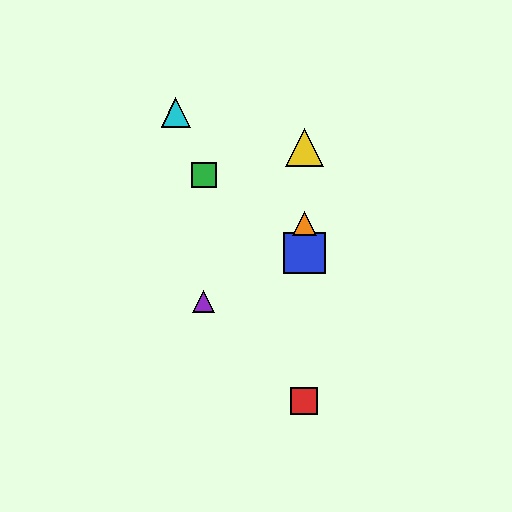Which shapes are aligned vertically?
The red square, the blue square, the yellow triangle, the orange triangle are aligned vertically.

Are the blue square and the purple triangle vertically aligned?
No, the blue square is at x≈304 and the purple triangle is at x≈204.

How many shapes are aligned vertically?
4 shapes (the red square, the blue square, the yellow triangle, the orange triangle) are aligned vertically.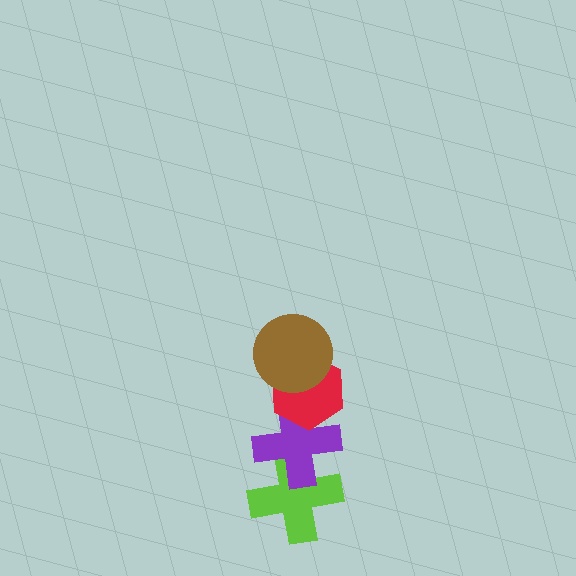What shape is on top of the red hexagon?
The brown circle is on top of the red hexagon.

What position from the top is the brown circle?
The brown circle is 1st from the top.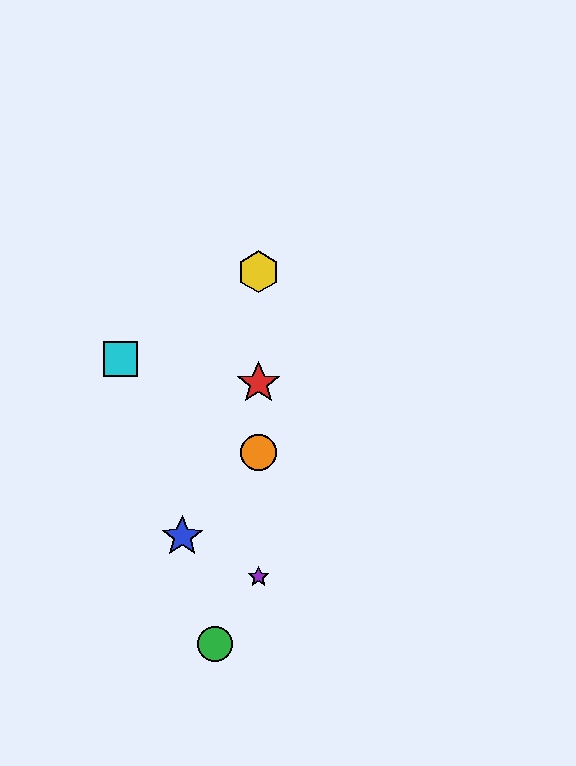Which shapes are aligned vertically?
The red star, the yellow hexagon, the purple star, the orange circle are aligned vertically.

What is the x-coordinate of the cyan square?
The cyan square is at x≈120.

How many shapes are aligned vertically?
4 shapes (the red star, the yellow hexagon, the purple star, the orange circle) are aligned vertically.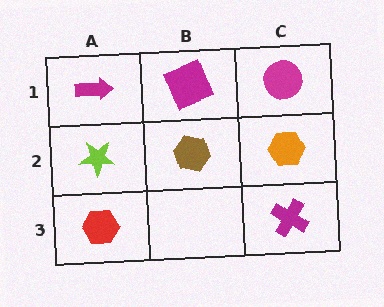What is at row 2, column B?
A brown hexagon.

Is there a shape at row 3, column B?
No, that cell is empty.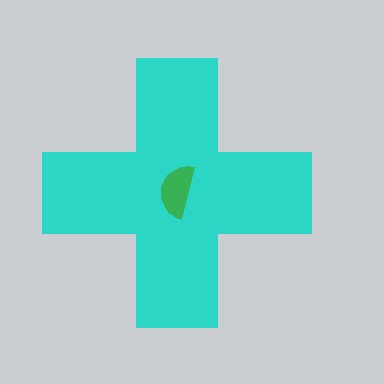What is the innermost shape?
The green semicircle.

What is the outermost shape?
The cyan cross.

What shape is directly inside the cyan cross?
The green semicircle.